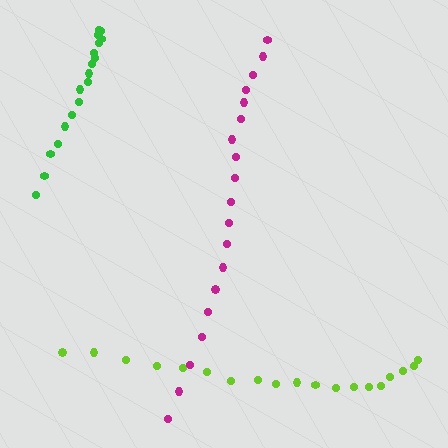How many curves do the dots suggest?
There are 3 distinct paths.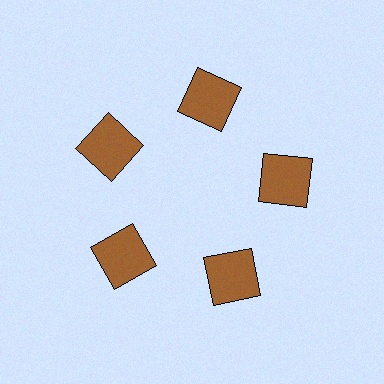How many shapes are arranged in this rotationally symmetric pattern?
There are 5 shapes, arranged in 5 groups of 1.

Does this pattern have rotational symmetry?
Yes, this pattern has 5-fold rotational symmetry. It looks the same after rotating 72 degrees around the center.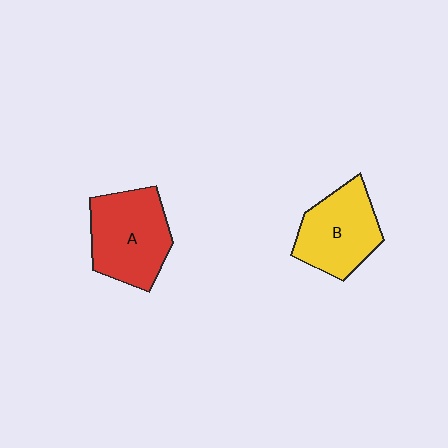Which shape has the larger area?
Shape A (red).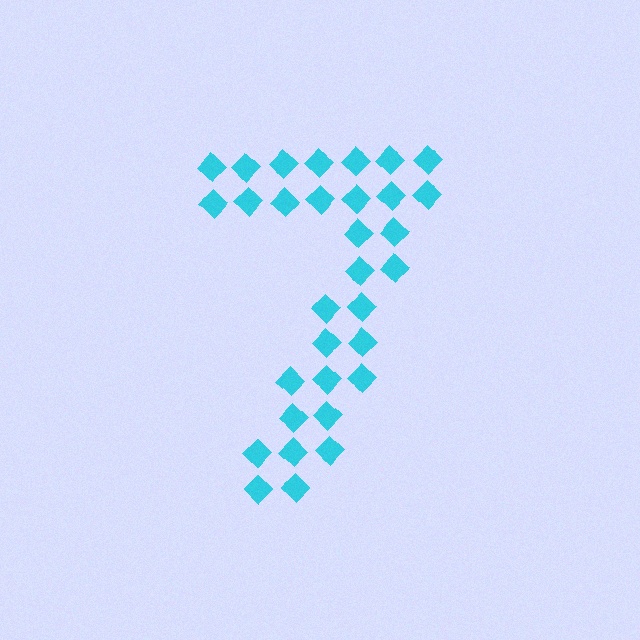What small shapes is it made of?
It is made of small diamonds.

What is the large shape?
The large shape is the digit 7.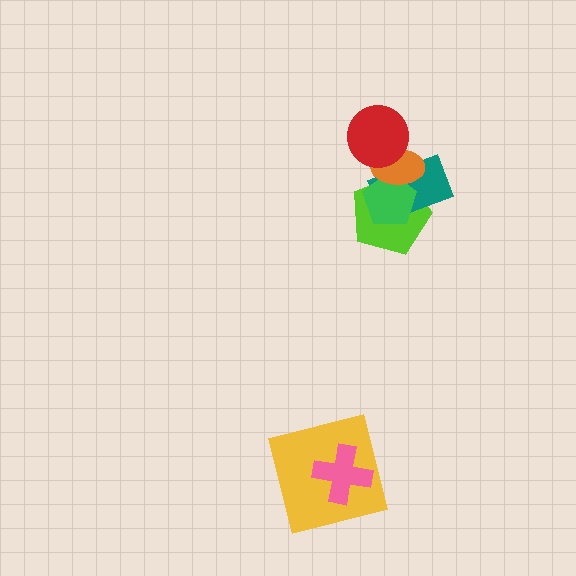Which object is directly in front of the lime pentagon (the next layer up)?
The teal rectangle is directly in front of the lime pentagon.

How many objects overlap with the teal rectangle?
4 objects overlap with the teal rectangle.